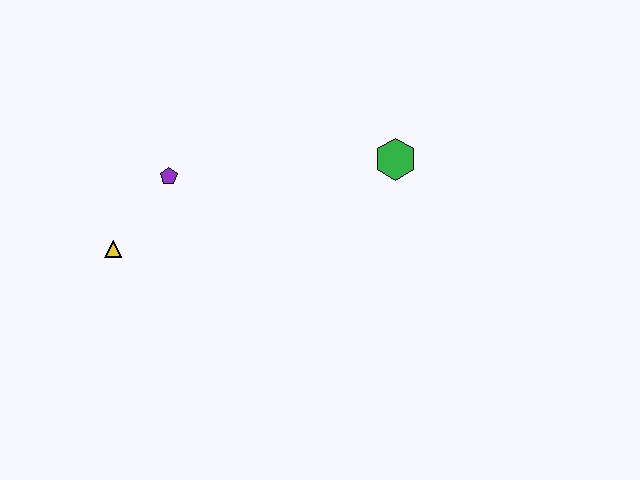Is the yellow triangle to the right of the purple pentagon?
No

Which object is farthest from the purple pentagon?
The green hexagon is farthest from the purple pentagon.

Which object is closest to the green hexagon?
The purple pentagon is closest to the green hexagon.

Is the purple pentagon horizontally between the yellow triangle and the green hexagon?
Yes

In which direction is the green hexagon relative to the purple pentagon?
The green hexagon is to the right of the purple pentagon.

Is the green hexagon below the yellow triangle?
No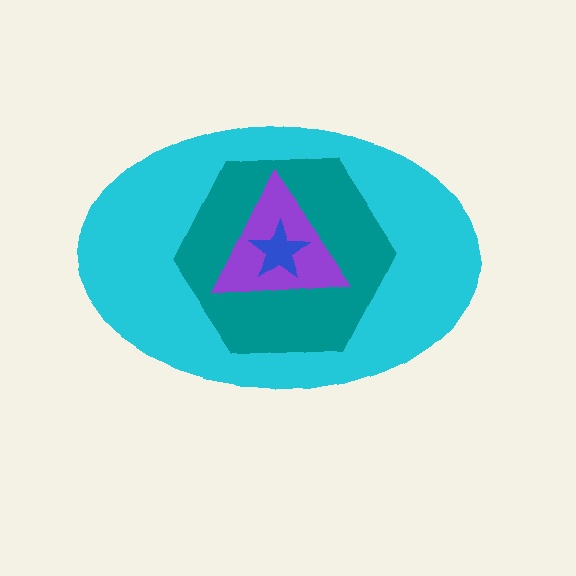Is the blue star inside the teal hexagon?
Yes.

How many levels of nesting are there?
4.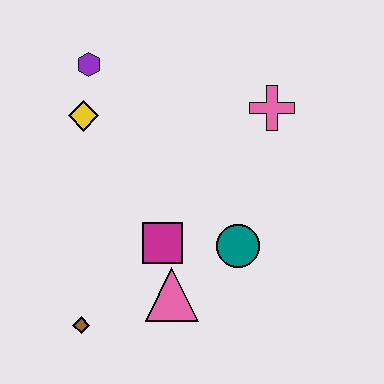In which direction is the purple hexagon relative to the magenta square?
The purple hexagon is above the magenta square.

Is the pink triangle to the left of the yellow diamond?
No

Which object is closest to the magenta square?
The pink triangle is closest to the magenta square.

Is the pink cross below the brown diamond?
No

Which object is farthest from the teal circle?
The purple hexagon is farthest from the teal circle.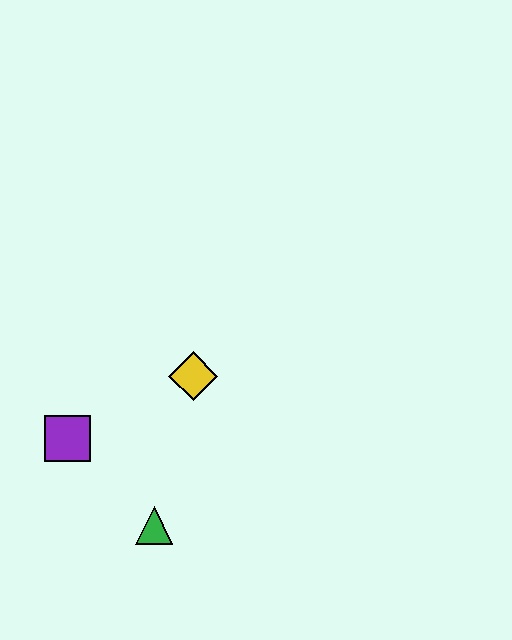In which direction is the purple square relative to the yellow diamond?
The purple square is to the left of the yellow diamond.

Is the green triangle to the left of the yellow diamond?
Yes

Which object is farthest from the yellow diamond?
The green triangle is farthest from the yellow diamond.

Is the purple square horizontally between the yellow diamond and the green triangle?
No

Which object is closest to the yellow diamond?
The purple square is closest to the yellow diamond.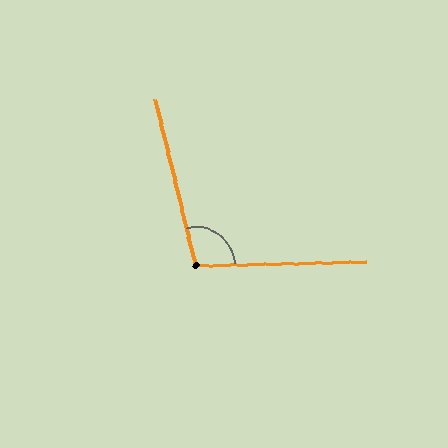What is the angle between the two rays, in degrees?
Approximately 102 degrees.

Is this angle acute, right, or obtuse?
It is obtuse.